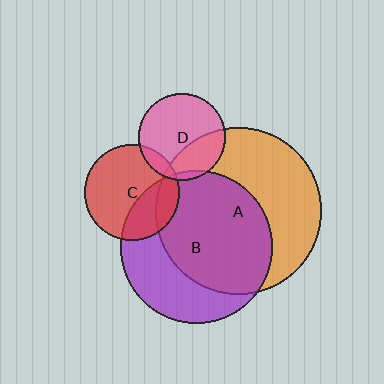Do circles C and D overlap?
Yes.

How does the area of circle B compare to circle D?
Approximately 3.1 times.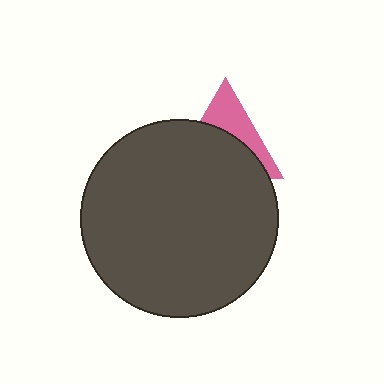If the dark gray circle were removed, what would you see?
You would see the complete pink triangle.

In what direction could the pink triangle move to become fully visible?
The pink triangle could move up. That would shift it out from behind the dark gray circle entirely.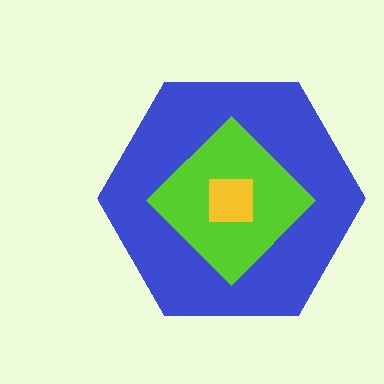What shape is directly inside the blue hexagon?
The lime diamond.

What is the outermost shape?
The blue hexagon.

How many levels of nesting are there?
3.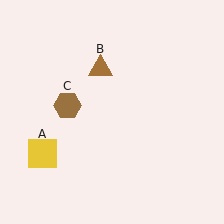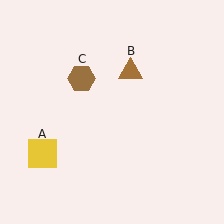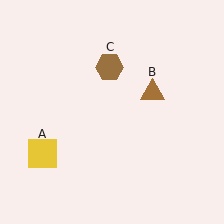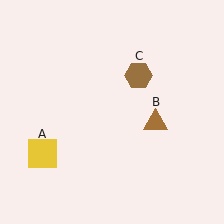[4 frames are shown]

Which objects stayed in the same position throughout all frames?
Yellow square (object A) remained stationary.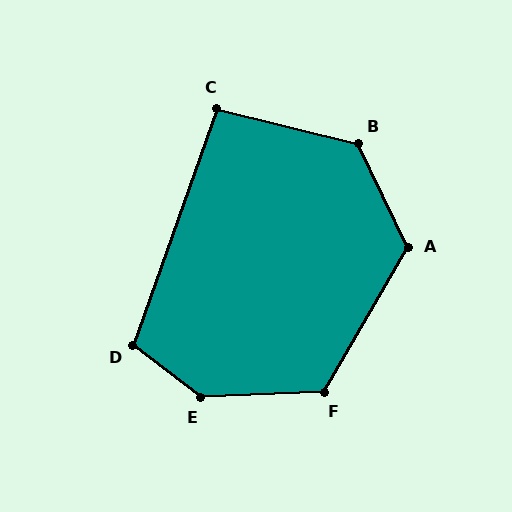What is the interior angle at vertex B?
Approximately 129 degrees (obtuse).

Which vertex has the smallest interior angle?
C, at approximately 96 degrees.